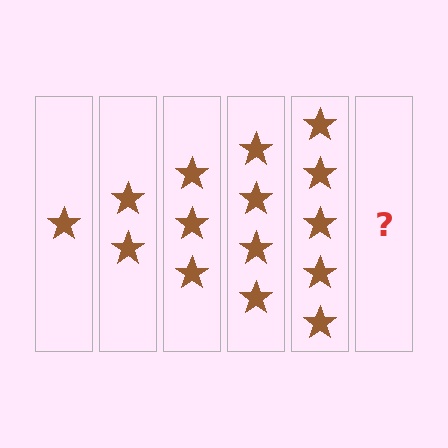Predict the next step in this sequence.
The next step is 6 stars.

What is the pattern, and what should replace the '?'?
The pattern is that each step adds one more star. The '?' should be 6 stars.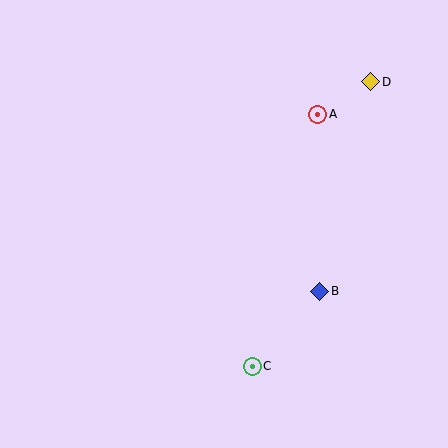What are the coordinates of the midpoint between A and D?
The midpoint between A and D is at (344, 98).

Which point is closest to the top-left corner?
Point A is closest to the top-left corner.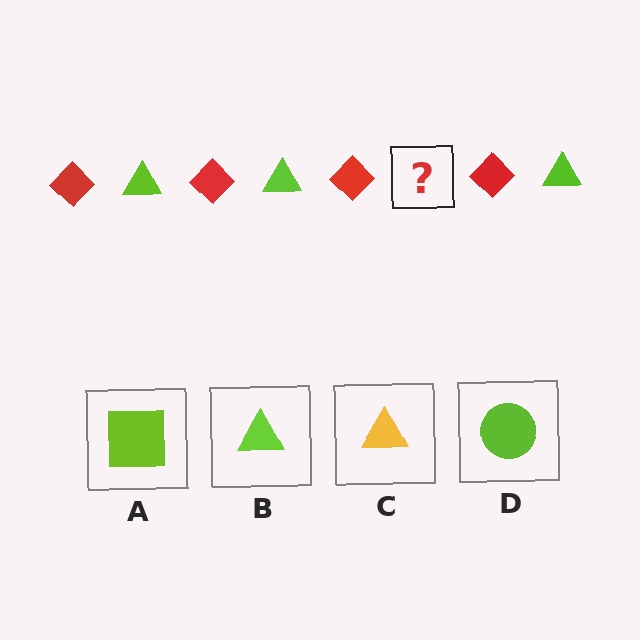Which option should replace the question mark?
Option B.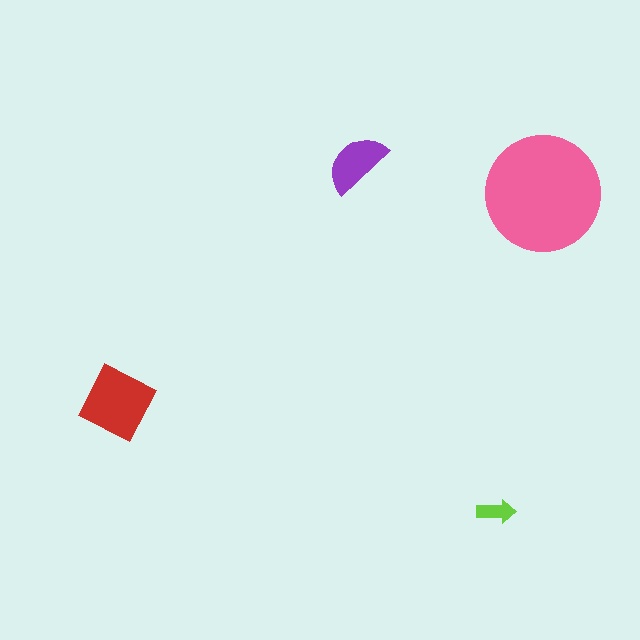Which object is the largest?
The pink circle.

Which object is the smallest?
The lime arrow.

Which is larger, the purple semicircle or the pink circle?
The pink circle.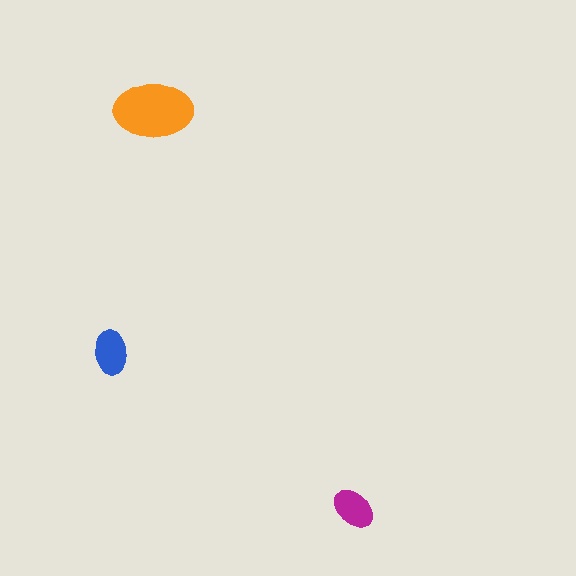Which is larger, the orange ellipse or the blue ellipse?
The orange one.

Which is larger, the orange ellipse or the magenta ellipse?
The orange one.